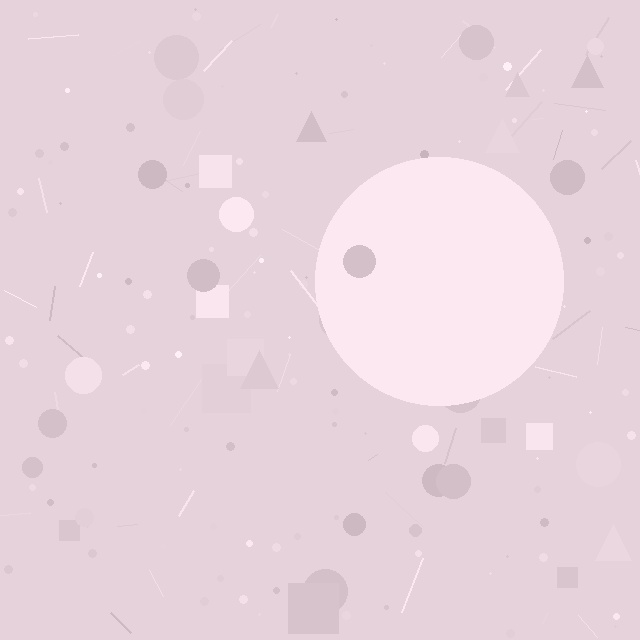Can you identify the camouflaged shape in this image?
The camouflaged shape is a circle.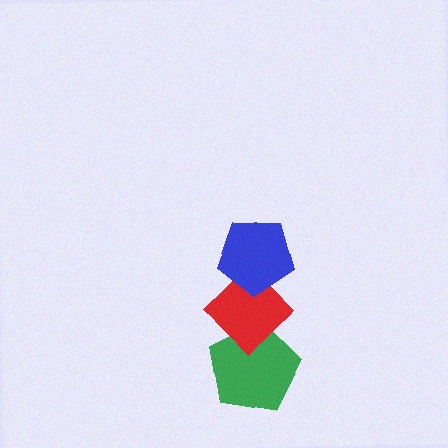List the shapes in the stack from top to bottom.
From top to bottom: the blue pentagon, the red diamond, the green pentagon.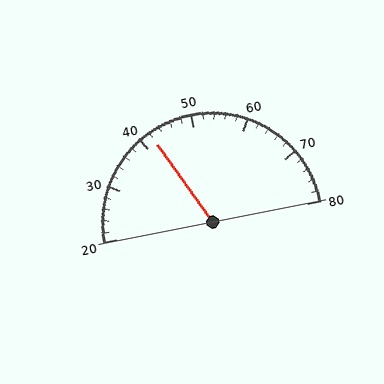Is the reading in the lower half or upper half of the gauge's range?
The reading is in the lower half of the range (20 to 80).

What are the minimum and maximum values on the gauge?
The gauge ranges from 20 to 80.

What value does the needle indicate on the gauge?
The needle indicates approximately 42.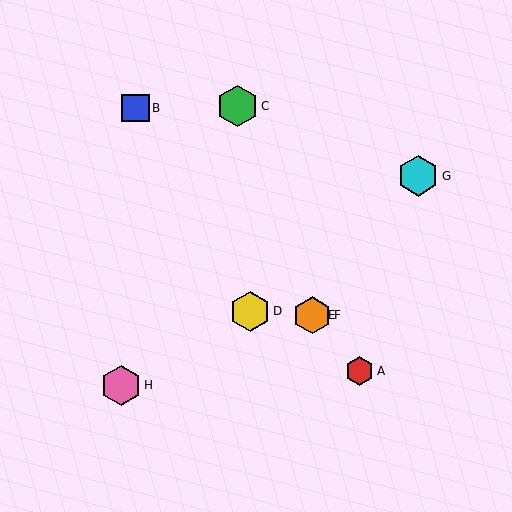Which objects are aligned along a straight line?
Objects A, B, E, F are aligned along a straight line.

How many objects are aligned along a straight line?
4 objects (A, B, E, F) are aligned along a straight line.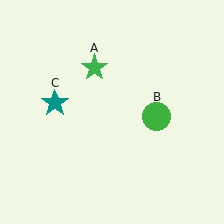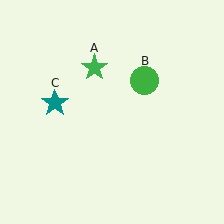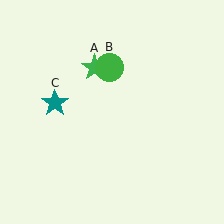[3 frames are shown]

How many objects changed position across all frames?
1 object changed position: green circle (object B).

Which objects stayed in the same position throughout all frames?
Green star (object A) and teal star (object C) remained stationary.